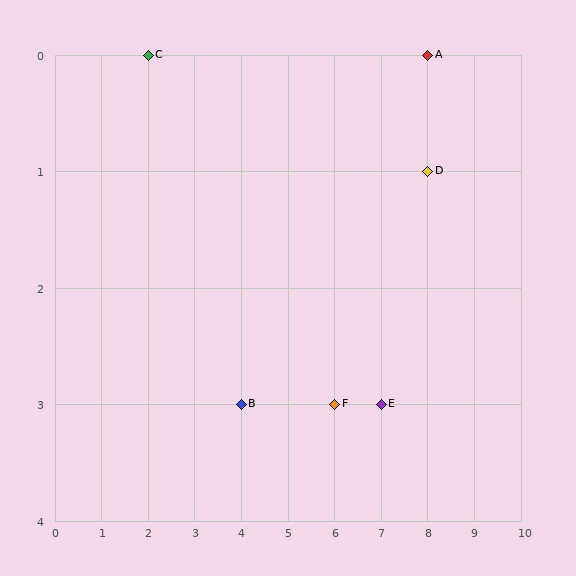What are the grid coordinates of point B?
Point B is at grid coordinates (4, 3).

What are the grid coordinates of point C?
Point C is at grid coordinates (2, 0).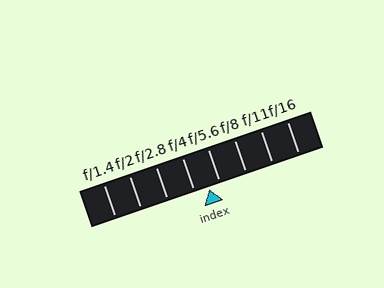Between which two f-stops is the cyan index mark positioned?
The index mark is between f/4 and f/5.6.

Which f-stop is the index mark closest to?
The index mark is closest to f/5.6.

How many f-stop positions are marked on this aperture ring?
There are 8 f-stop positions marked.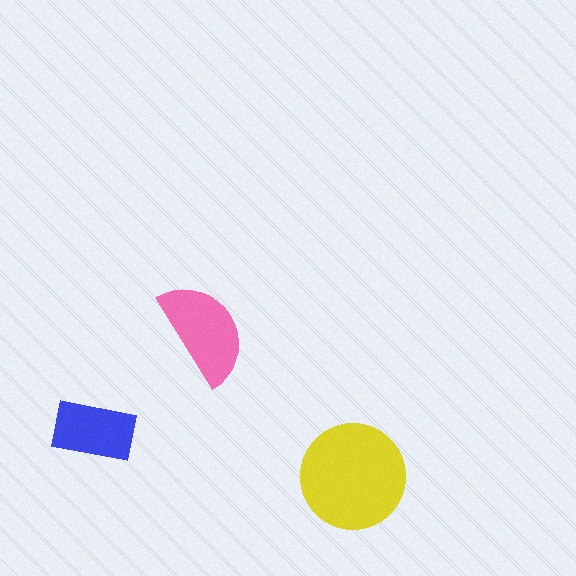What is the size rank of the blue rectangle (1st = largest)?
3rd.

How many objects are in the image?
There are 3 objects in the image.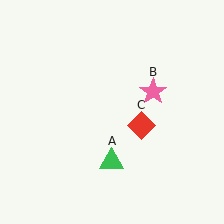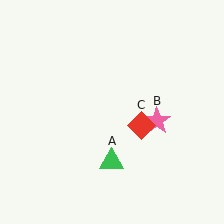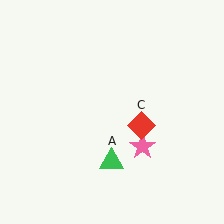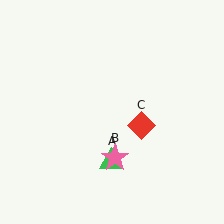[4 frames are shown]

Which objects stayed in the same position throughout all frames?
Green triangle (object A) and red diamond (object C) remained stationary.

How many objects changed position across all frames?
1 object changed position: pink star (object B).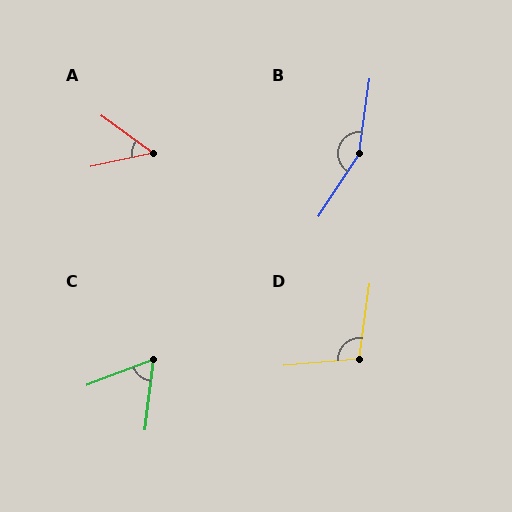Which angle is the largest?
B, at approximately 155 degrees.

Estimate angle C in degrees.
Approximately 63 degrees.